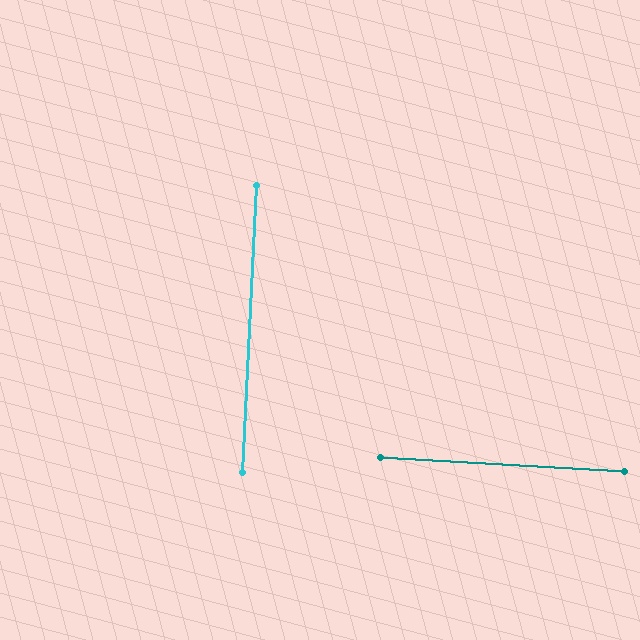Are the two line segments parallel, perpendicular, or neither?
Perpendicular — they meet at approximately 89°.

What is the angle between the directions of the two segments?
Approximately 89 degrees.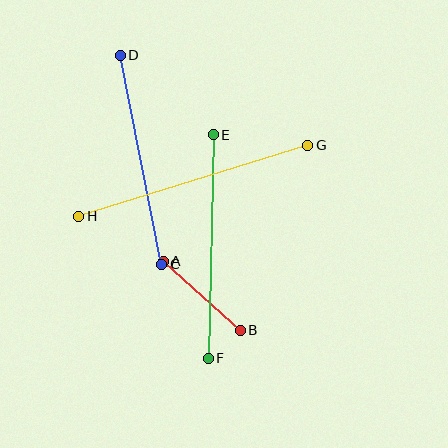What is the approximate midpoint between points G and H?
The midpoint is at approximately (193, 181) pixels.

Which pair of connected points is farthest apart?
Points G and H are farthest apart.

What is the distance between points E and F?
The distance is approximately 224 pixels.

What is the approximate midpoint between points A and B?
The midpoint is at approximately (202, 296) pixels.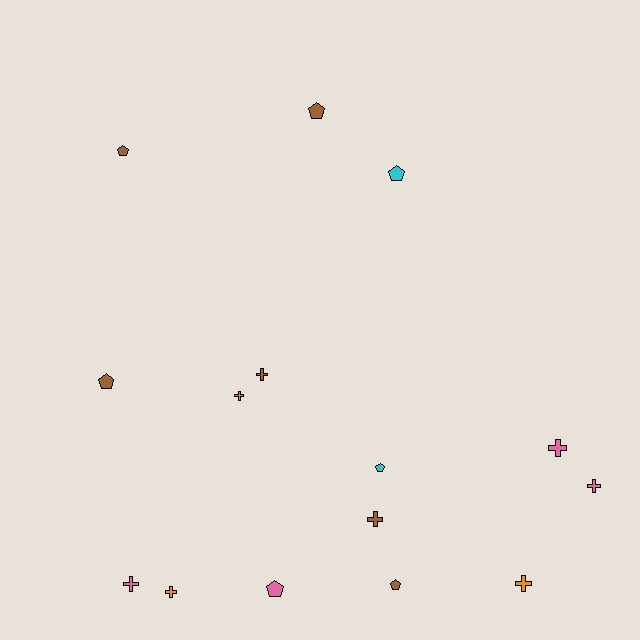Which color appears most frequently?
Brown, with 6 objects.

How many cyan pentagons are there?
There are 2 cyan pentagons.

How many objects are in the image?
There are 15 objects.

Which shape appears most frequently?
Cross, with 8 objects.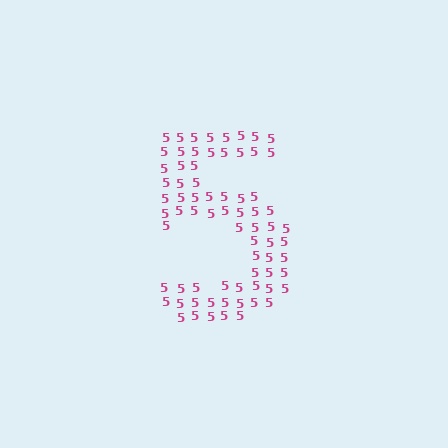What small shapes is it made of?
It is made of small digit 5's.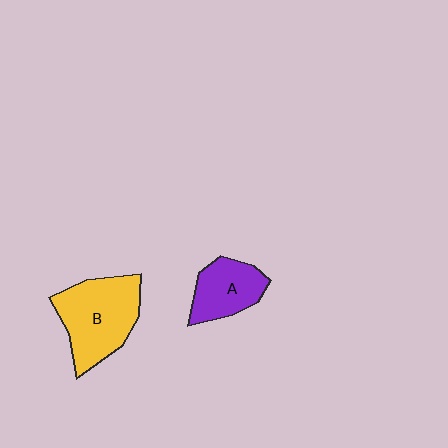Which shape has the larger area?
Shape B (yellow).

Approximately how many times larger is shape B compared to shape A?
Approximately 1.6 times.